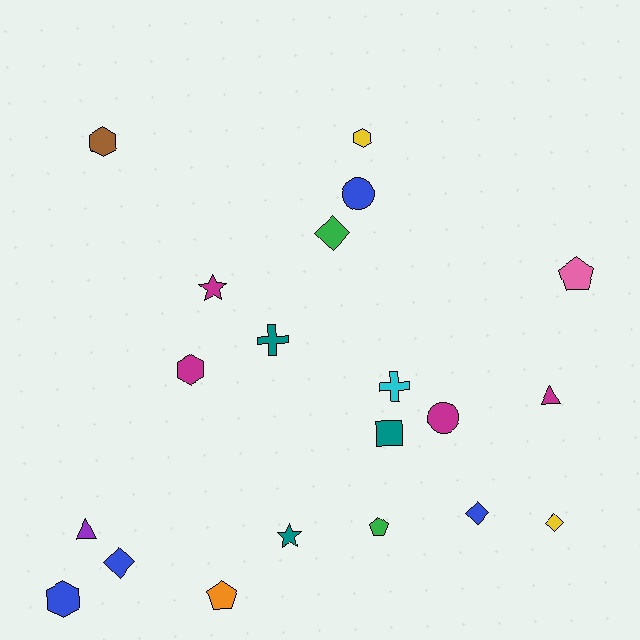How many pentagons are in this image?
There are 3 pentagons.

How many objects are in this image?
There are 20 objects.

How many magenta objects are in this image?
There are 4 magenta objects.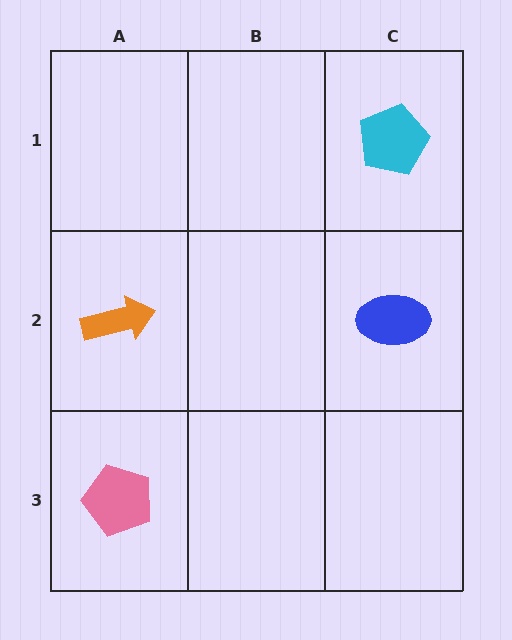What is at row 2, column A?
An orange arrow.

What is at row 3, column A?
A pink pentagon.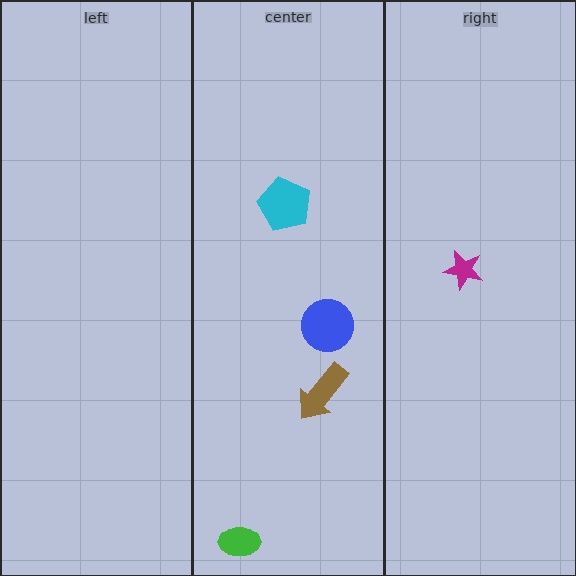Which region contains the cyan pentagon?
The center region.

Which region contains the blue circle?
The center region.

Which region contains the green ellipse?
The center region.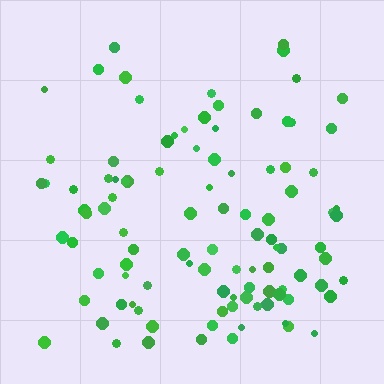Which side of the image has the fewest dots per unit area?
The top.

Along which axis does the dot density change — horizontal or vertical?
Vertical.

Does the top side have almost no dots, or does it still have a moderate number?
Still a moderate number, just noticeably fewer than the bottom.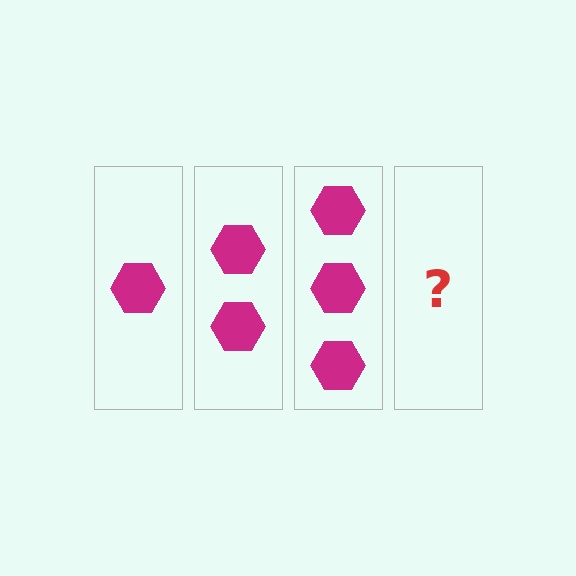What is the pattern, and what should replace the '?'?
The pattern is that each step adds one more hexagon. The '?' should be 4 hexagons.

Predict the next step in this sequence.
The next step is 4 hexagons.